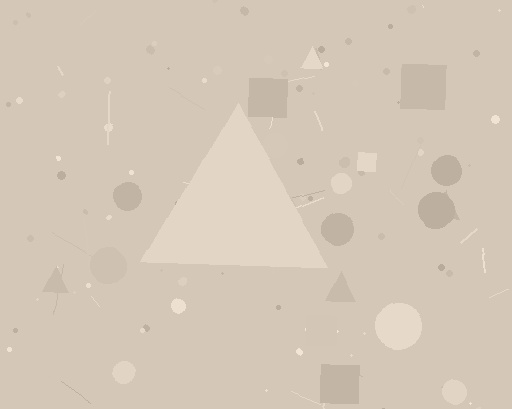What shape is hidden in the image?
A triangle is hidden in the image.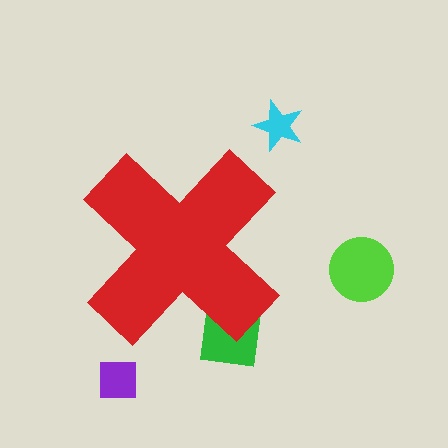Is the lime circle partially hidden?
No, the lime circle is fully visible.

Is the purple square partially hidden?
No, the purple square is fully visible.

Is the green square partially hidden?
Yes, the green square is partially hidden behind the red cross.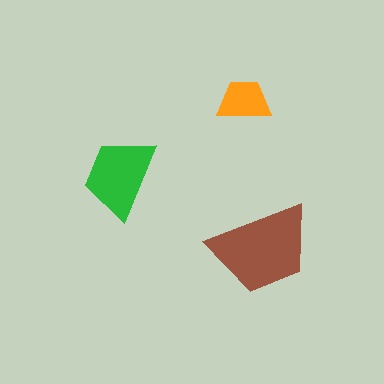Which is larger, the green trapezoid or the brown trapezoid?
The brown one.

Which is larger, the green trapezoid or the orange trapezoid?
The green one.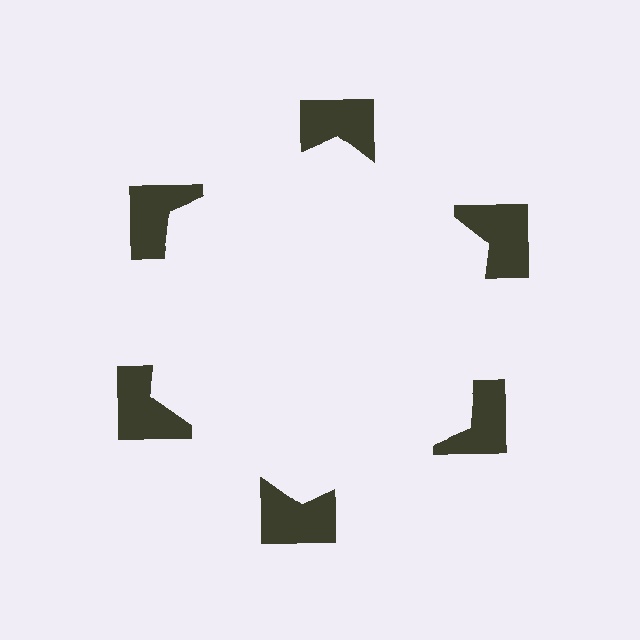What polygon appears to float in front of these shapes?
An illusory hexagon — its edges are inferred from the aligned wedge cuts in the notched squares, not physically drawn.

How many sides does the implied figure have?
6 sides.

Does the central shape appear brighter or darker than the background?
It typically appears slightly brighter than the background, even though no actual brightness change is drawn.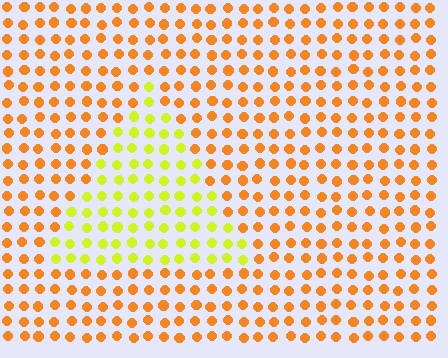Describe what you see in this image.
The image is filled with small orange elements in a uniform arrangement. A triangle-shaped region is visible where the elements are tinted to a slightly different hue, forming a subtle color boundary.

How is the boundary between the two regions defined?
The boundary is defined purely by a slight shift in hue (about 43 degrees). Spacing, size, and orientation are identical on both sides.